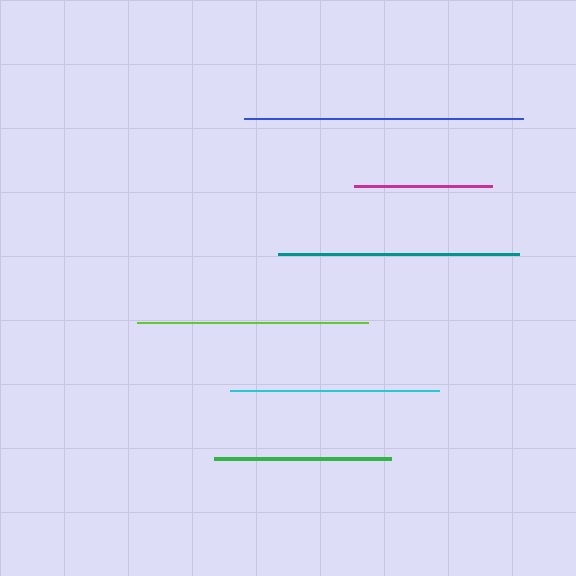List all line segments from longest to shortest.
From longest to shortest: blue, teal, lime, cyan, green, magenta.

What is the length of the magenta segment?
The magenta segment is approximately 139 pixels long.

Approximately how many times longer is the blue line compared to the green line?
The blue line is approximately 1.6 times the length of the green line.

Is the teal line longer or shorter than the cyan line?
The teal line is longer than the cyan line.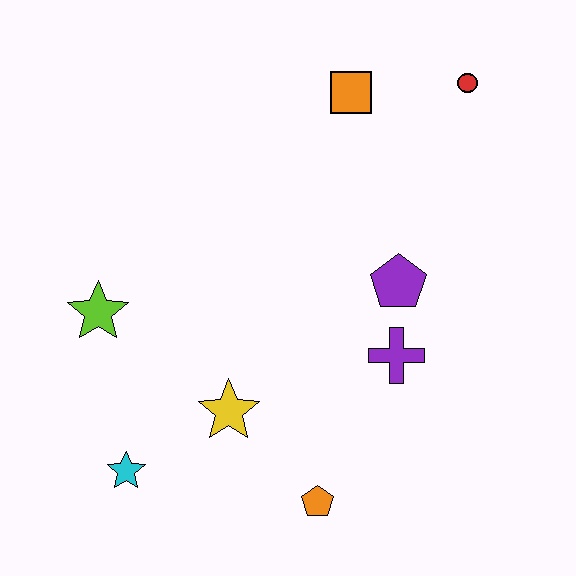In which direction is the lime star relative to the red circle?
The lime star is to the left of the red circle.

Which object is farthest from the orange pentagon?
The red circle is farthest from the orange pentagon.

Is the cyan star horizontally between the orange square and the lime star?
Yes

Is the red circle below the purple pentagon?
No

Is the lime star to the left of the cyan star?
Yes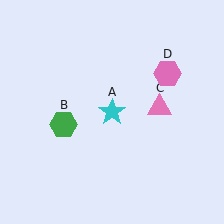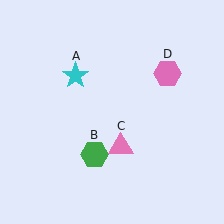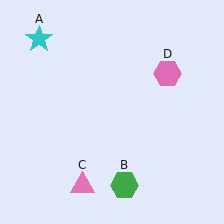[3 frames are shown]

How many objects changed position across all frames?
3 objects changed position: cyan star (object A), green hexagon (object B), pink triangle (object C).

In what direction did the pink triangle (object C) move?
The pink triangle (object C) moved down and to the left.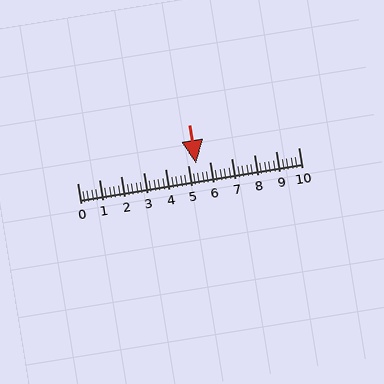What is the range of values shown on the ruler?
The ruler shows values from 0 to 10.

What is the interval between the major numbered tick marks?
The major tick marks are spaced 1 units apart.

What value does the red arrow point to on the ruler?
The red arrow points to approximately 5.4.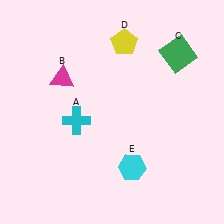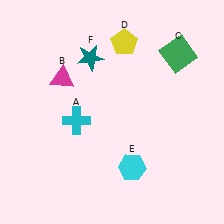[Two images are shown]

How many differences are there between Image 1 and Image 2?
There is 1 difference between the two images.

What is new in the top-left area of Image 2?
A teal star (F) was added in the top-left area of Image 2.